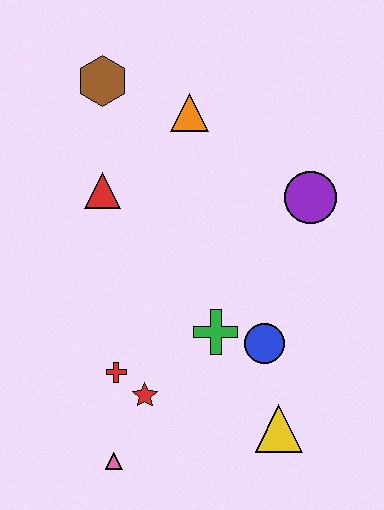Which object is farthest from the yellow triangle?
The brown hexagon is farthest from the yellow triangle.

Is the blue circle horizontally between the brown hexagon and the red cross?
No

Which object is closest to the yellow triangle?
The blue circle is closest to the yellow triangle.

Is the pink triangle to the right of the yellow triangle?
No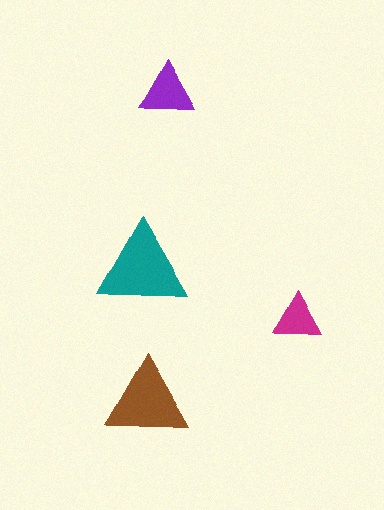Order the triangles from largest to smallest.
the teal one, the brown one, the purple one, the magenta one.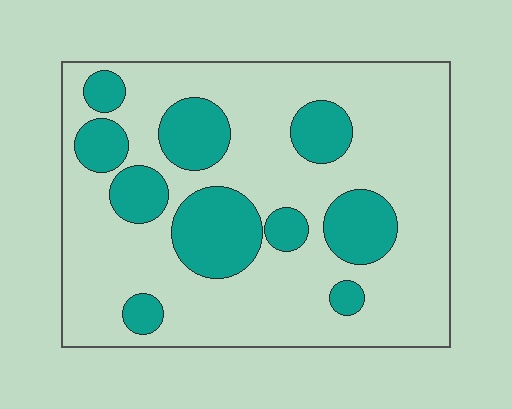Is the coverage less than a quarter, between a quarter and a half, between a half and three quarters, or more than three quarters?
Between a quarter and a half.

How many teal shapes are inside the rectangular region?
10.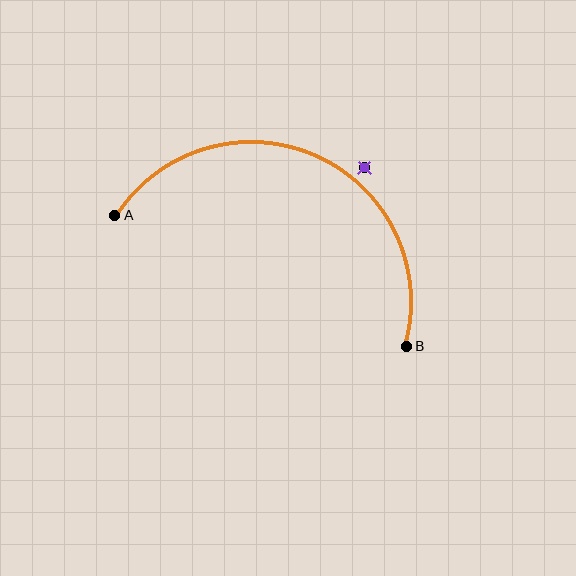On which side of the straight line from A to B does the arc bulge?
The arc bulges above the straight line connecting A and B.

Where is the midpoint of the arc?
The arc midpoint is the point on the curve farthest from the straight line joining A and B. It sits above that line.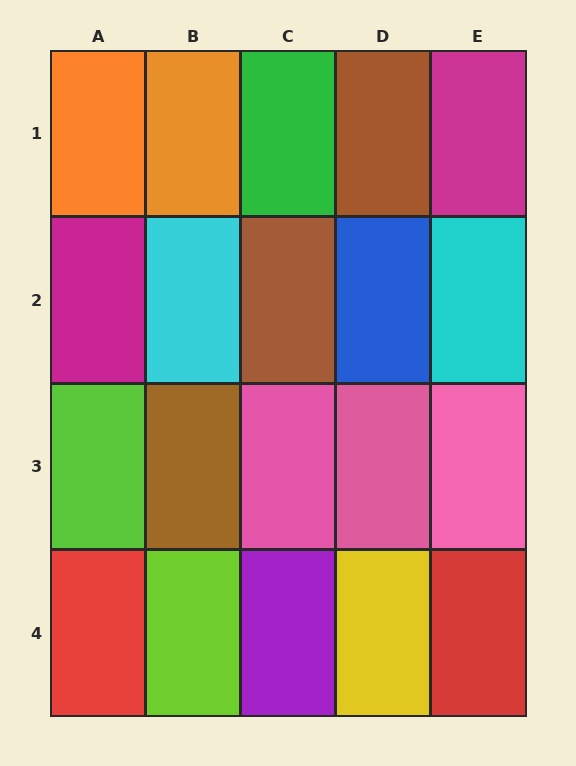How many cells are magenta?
2 cells are magenta.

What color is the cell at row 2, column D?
Blue.